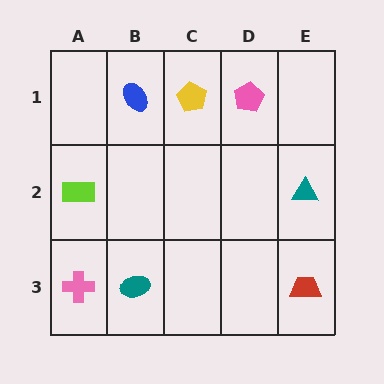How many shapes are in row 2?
2 shapes.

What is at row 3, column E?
A red trapezoid.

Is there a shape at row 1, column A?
No, that cell is empty.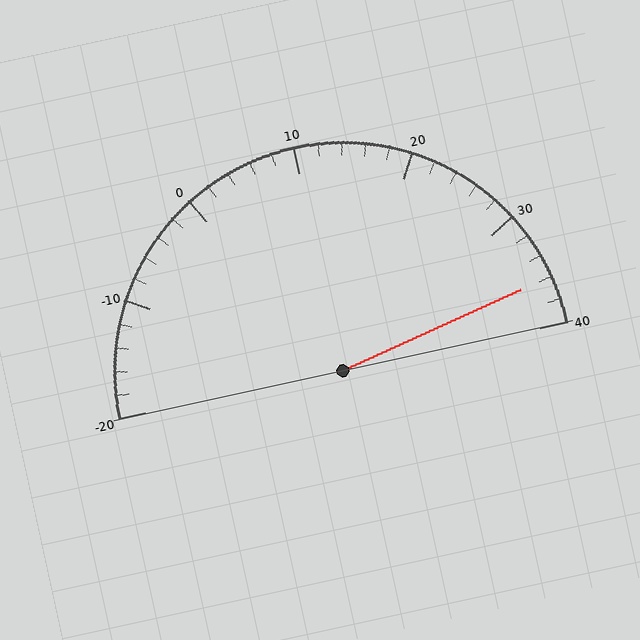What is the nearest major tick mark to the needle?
The nearest major tick mark is 40.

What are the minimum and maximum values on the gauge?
The gauge ranges from -20 to 40.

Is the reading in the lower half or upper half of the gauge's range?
The reading is in the upper half of the range (-20 to 40).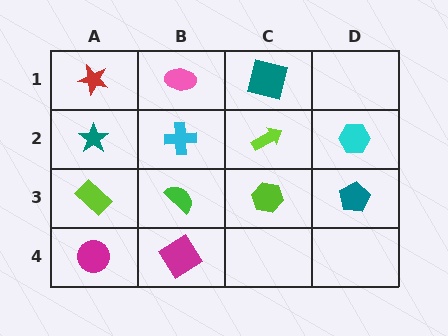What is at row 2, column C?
A lime arrow.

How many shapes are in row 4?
2 shapes.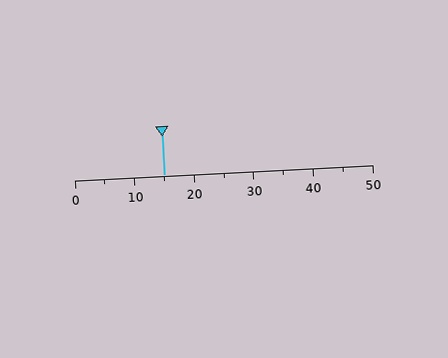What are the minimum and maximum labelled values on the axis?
The axis runs from 0 to 50.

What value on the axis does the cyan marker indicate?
The marker indicates approximately 15.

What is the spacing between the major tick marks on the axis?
The major ticks are spaced 10 apart.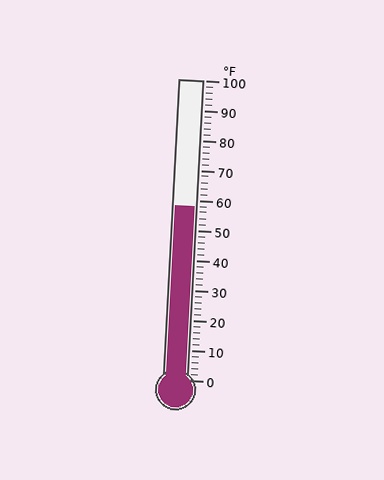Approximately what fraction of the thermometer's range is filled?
The thermometer is filled to approximately 60% of its range.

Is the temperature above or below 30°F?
The temperature is above 30°F.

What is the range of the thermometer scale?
The thermometer scale ranges from 0°F to 100°F.